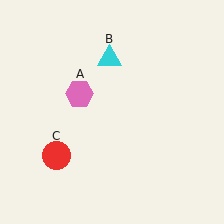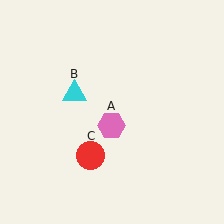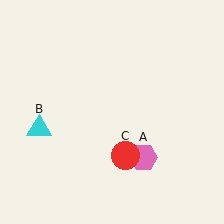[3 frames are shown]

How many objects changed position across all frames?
3 objects changed position: pink hexagon (object A), cyan triangle (object B), red circle (object C).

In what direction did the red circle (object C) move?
The red circle (object C) moved right.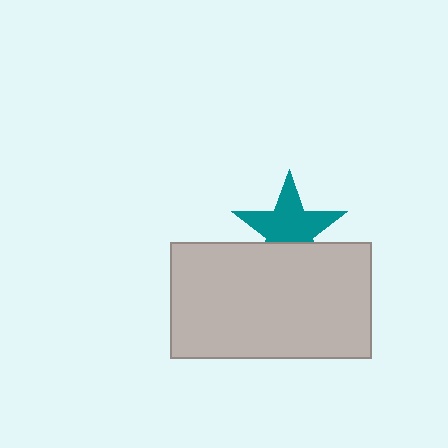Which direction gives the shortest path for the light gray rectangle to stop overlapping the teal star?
Moving down gives the shortest separation.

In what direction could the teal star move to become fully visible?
The teal star could move up. That would shift it out from behind the light gray rectangle entirely.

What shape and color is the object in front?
The object in front is a light gray rectangle.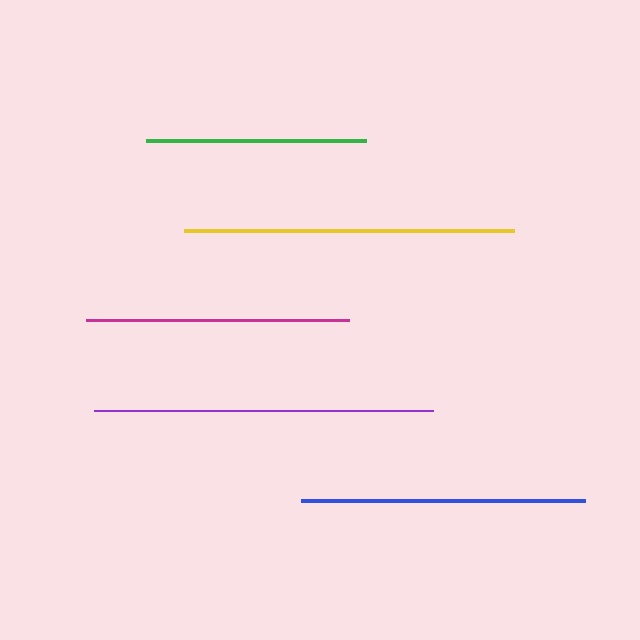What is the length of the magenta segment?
The magenta segment is approximately 263 pixels long.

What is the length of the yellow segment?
The yellow segment is approximately 330 pixels long.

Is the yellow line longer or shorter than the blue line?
The yellow line is longer than the blue line.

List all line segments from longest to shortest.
From longest to shortest: purple, yellow, blue, magenta, green.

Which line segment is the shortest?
The green line is the shortest at approximately 220 pixels.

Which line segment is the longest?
The purple line is the longest at approximately 339 pixels.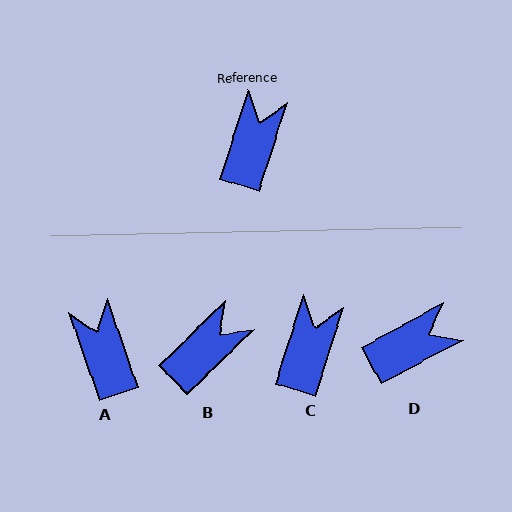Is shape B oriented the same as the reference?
No, it is off by about 28 degrees.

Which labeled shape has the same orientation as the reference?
C.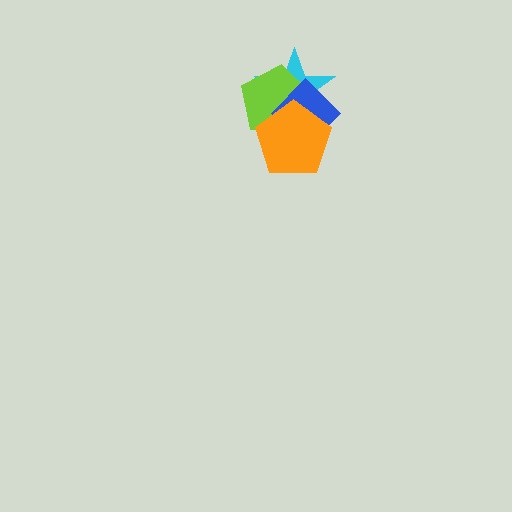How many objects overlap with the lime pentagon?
3 objects overlap with the lime pentagon.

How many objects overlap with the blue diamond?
3 objects overlap with the blue diamond.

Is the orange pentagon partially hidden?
No, no other shape covers it.